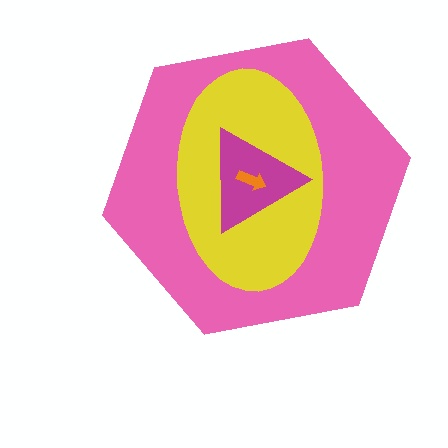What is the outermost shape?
The pink hexagon.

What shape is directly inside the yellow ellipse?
The magenta triangle.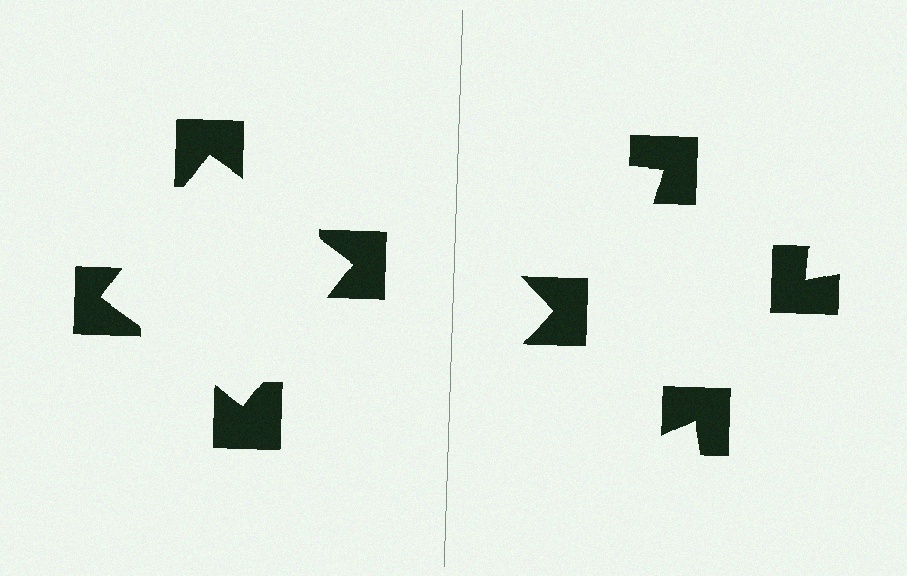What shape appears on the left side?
An illusory square.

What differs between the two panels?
The notched squares are positioned identically on both sides; only the wedge orientations differ. On the left they align to a square; on the right they are misaligned.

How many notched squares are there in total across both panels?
8 — 4 on each side.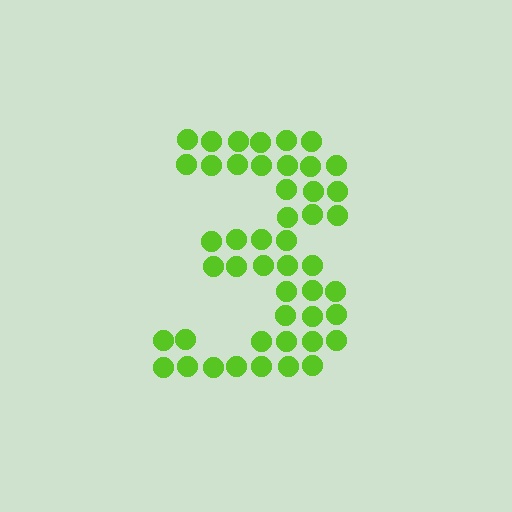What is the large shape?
The large shape is the digit 3.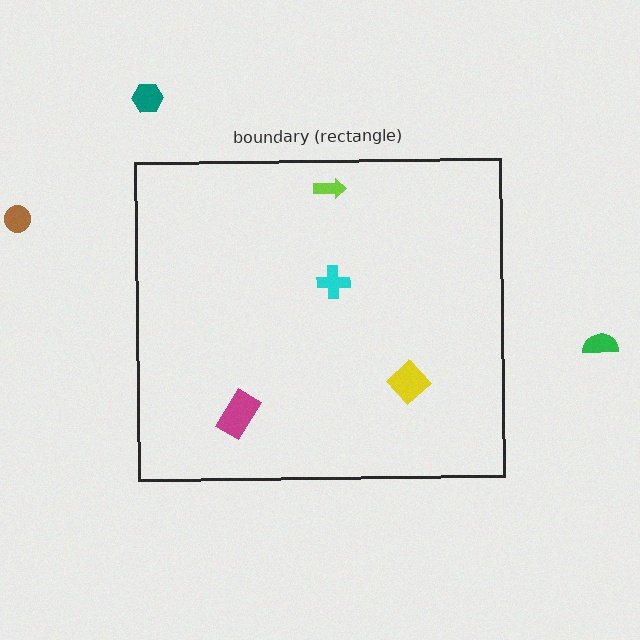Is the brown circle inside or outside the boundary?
Outside.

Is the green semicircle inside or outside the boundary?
Outside.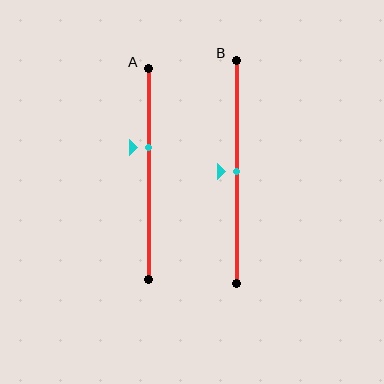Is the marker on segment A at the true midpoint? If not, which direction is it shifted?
No, the marker on segment A is shifted upward by about 13% of the segment length.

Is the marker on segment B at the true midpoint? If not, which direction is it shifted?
Yes, the marker on segment B is at the true midpoint.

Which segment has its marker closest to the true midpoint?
Segment B has its marker closest to the true midpoint.